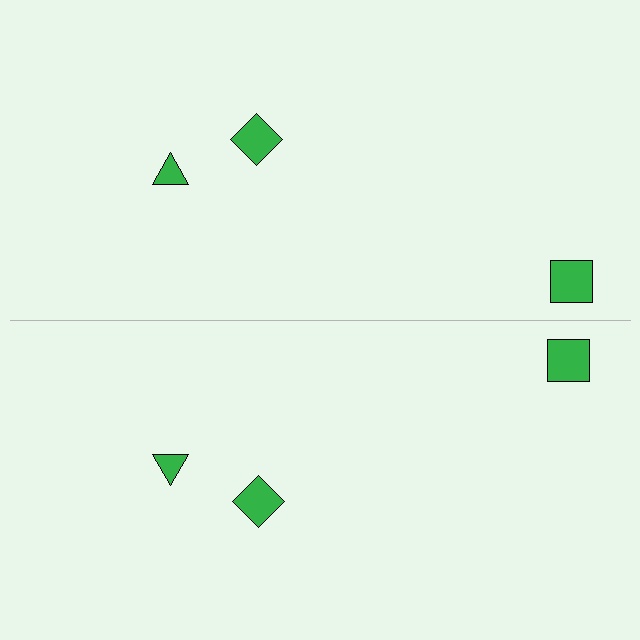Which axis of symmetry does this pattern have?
The pattern has a horizontal axis of symmetry running through the center of the image.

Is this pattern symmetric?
Yes, this pattern has bilateral (reflection) symmetry.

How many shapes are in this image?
There are 6 shapes in this image.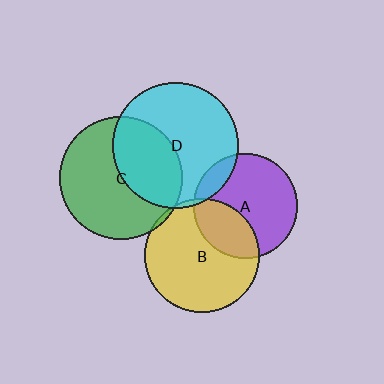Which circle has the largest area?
Circle D (cyan).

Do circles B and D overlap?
Yes.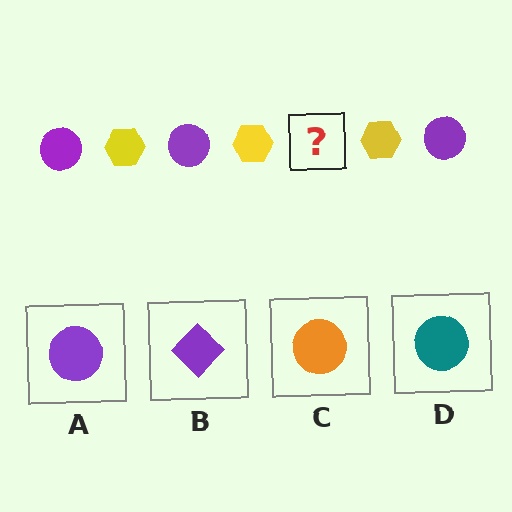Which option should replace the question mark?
Option A.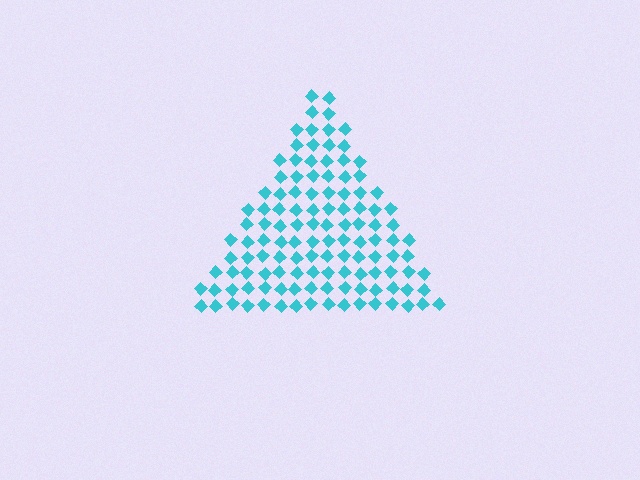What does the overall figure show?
The overall figure shows a triangle.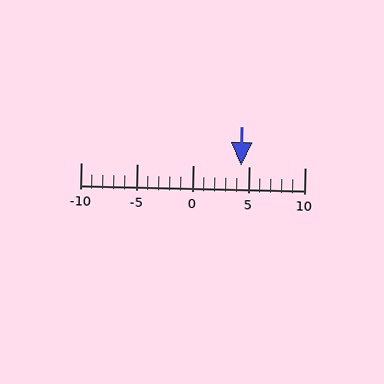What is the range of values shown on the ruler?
The ruler shows values from -10 to 10.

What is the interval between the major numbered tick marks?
The major tick marks are spaced 5 units apart.